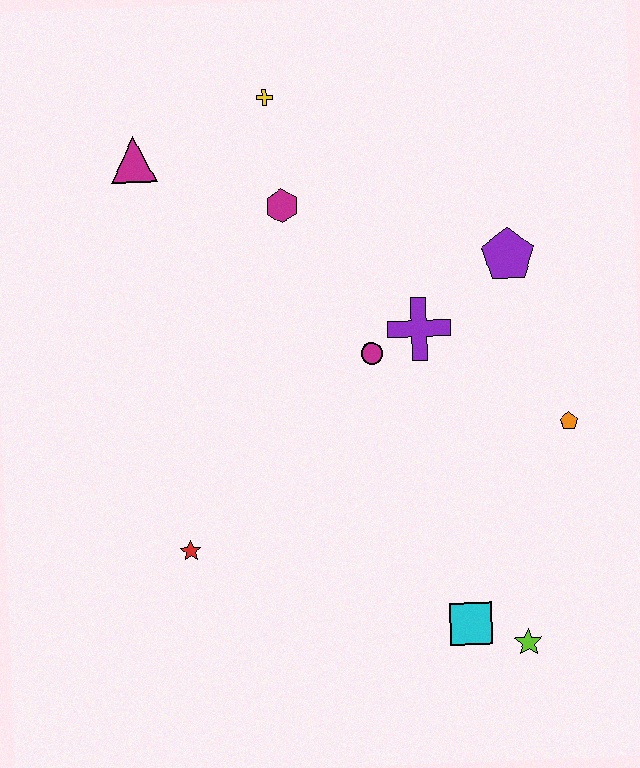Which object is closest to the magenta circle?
The purple cross is closest to the magenta circle.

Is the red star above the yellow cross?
No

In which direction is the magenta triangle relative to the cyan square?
The magenta triangle is above the cyan square.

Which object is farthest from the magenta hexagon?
The lime star is farthest from the magenta hexagon.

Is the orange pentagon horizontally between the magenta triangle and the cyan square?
No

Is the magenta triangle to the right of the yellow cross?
No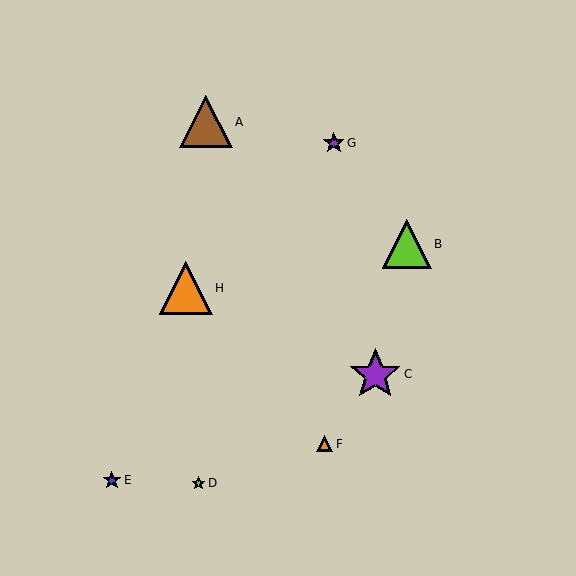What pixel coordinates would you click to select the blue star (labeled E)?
Click at (112, 480) to select the blue star E.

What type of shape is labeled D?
Shape D is a lime star.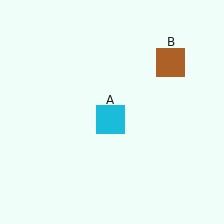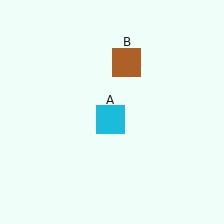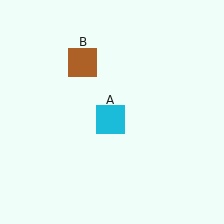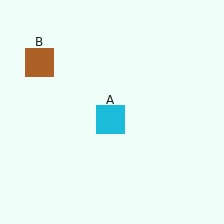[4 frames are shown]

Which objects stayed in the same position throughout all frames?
Cyan square (object A) remained stationary.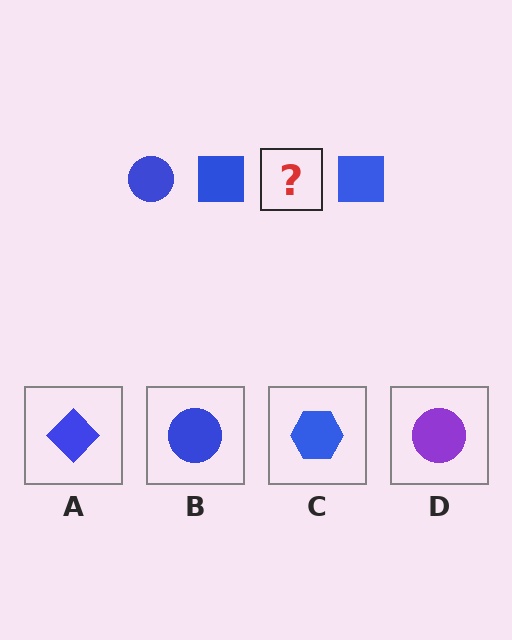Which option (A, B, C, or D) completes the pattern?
B.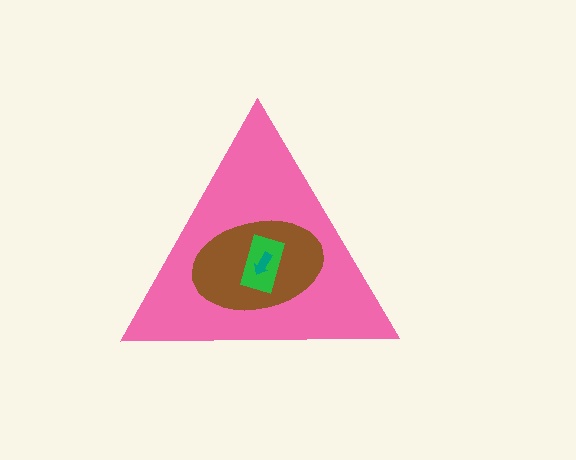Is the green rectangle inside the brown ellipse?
Yes.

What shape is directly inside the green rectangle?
The teal arrow.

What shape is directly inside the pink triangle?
The brown ellipse.